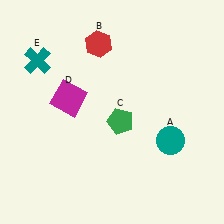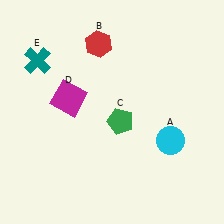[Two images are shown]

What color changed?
The circle (A) changed from teal in Image 1 to cyan in Image 2.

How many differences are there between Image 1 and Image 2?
There is 1 difference between the two images.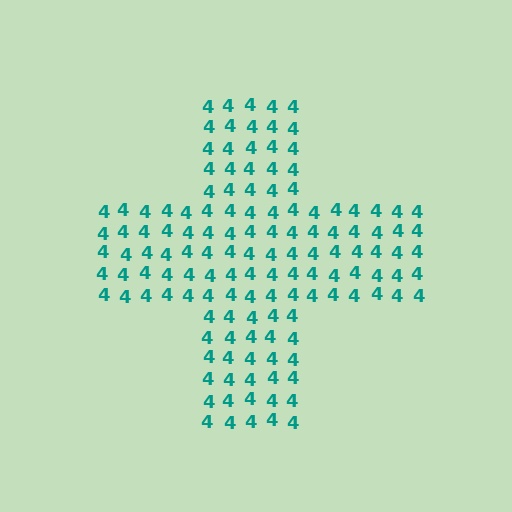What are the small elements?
The small elements are digit 4's.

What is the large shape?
The large shape is a cross.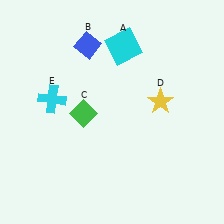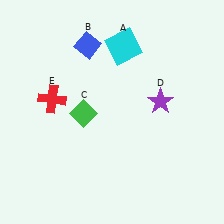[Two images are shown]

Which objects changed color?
D changed from yellow to purple. E changed from cyan to red.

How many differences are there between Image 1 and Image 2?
There are 2 differences between the two images.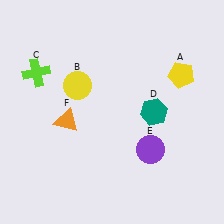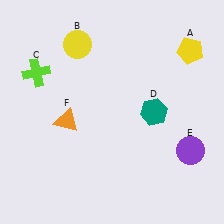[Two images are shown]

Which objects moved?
The objects that moved are: the yellow pentagon (A), the yellow circle (B), the purple circle (E).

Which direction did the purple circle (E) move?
The purple circle (E) moved right.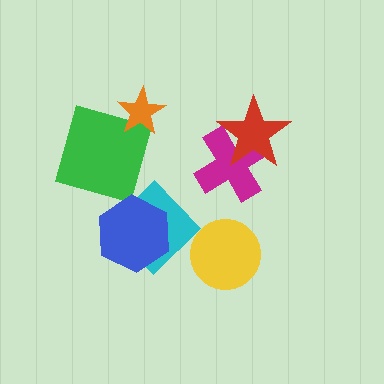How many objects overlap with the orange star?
1 object overlaps with the orange star.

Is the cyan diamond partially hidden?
Yes, it is partially covered by another shape.